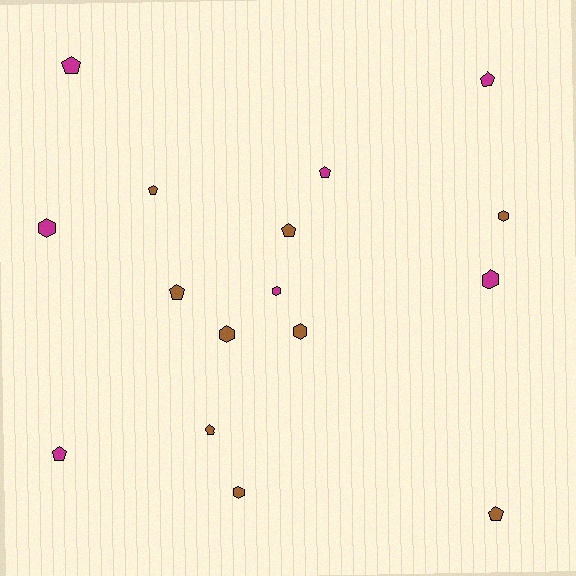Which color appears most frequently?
Brown, with 9 objects.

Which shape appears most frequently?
Pentagon, with 9 objects.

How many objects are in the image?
There are 16 objects.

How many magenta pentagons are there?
There are 4 magenta pentagons.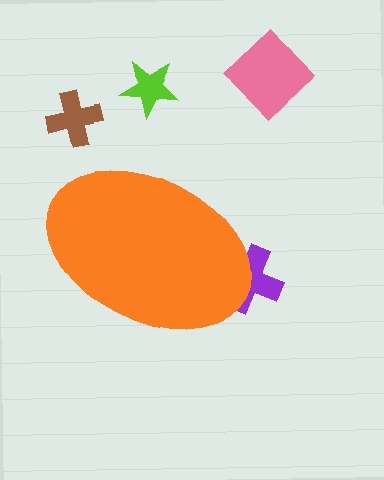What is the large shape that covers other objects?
An orange ellipse.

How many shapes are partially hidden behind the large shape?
1 shape is partially hidden.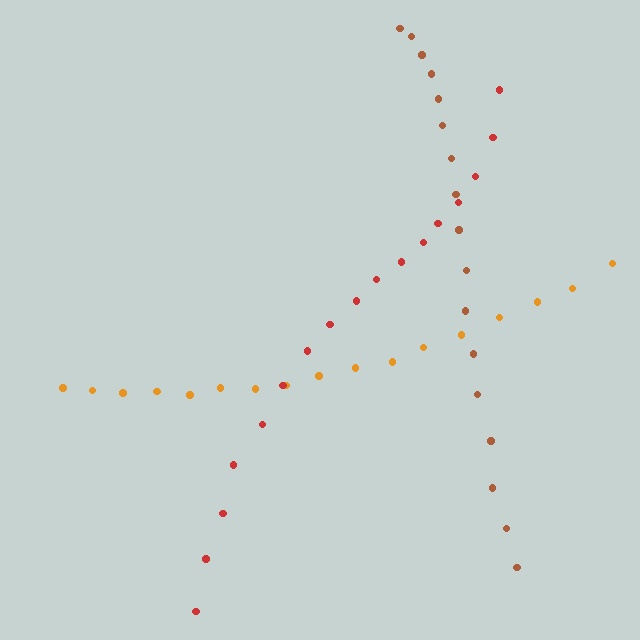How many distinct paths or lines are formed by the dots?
There are 3 distinct paths.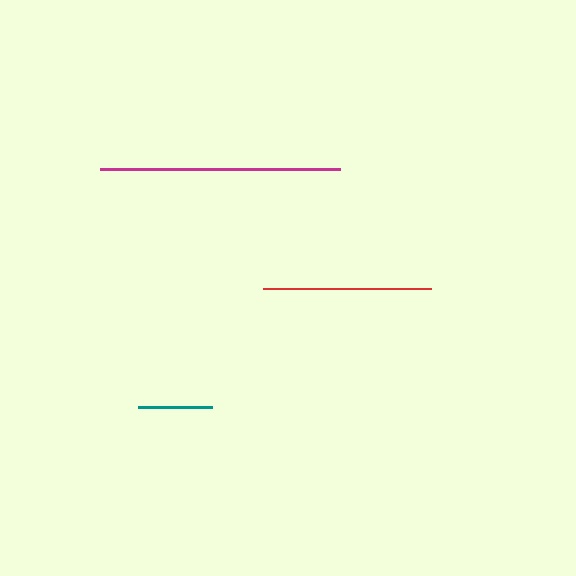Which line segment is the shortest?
The teal line is the shortest at approximately 74 pixels.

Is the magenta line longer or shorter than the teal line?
The magenta line is longer than the teal line.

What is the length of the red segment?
The red segment is approximately 169 pixels long.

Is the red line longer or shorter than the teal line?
The red line is longer than the teal line.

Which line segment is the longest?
The magenta line is the longest at approximately 240 pixels.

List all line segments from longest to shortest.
From longest to shortest: magenta, red, teal.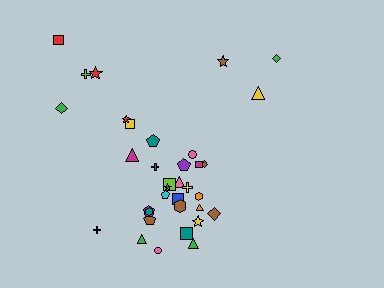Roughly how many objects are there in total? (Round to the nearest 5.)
Roughly 35 objects in total.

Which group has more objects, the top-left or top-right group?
The top-left group.